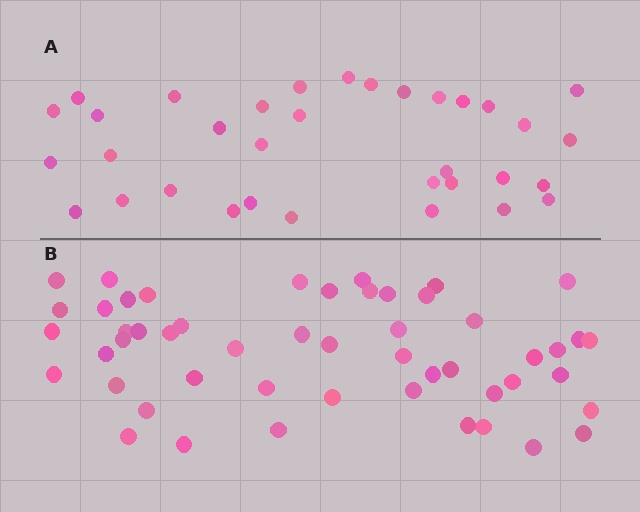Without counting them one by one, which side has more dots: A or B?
Region B (the bottom region) has more dots.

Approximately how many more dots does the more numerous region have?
Region B has approximately 15 more dots than region A.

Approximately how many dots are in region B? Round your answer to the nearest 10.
About 50 dots. (The exact count is 51, which rounds to 50.)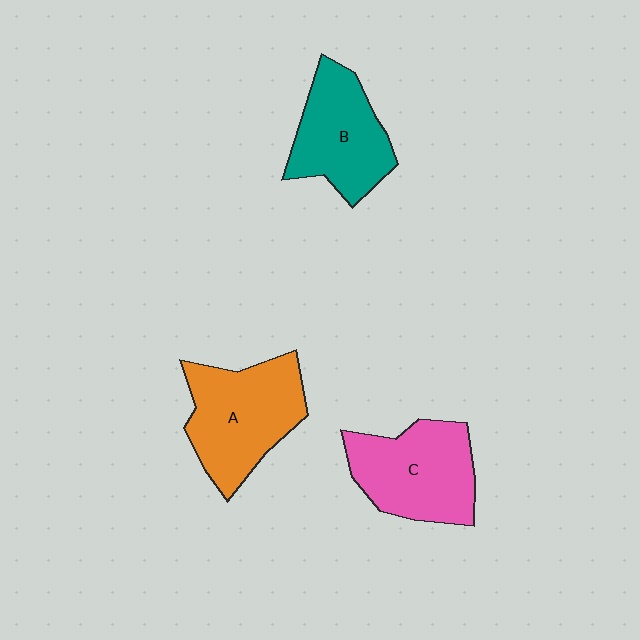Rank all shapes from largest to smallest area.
From largest to smallest: A (orange), C (pink), B (teal).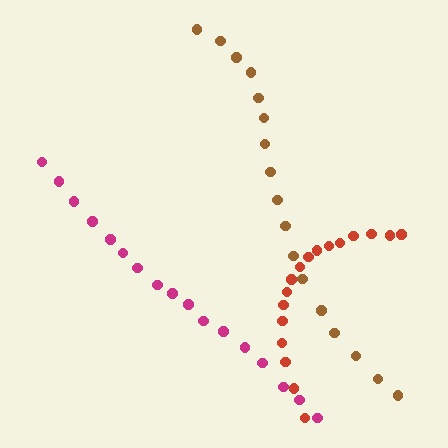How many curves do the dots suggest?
There are 3 distinct paths.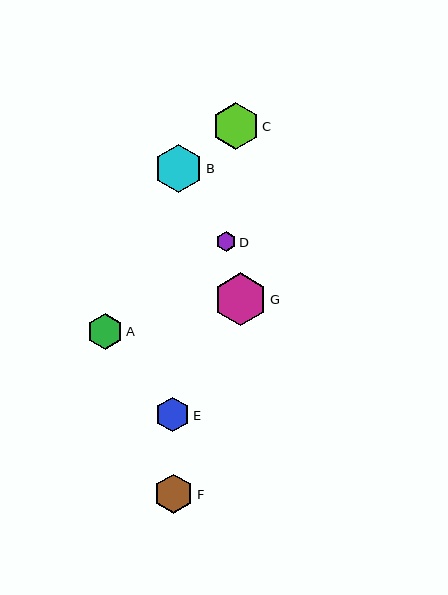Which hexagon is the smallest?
Hexagon D is the smallest with a size of approximately 20 pixels.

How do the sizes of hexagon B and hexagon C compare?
Hexagon B and hexagon C are approximately the same size.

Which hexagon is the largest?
Hexagon G is the largest with a size of approximately 53 pixels.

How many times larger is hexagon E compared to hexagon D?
Hexagon E is approximately 1.7 times the size of hexagon D.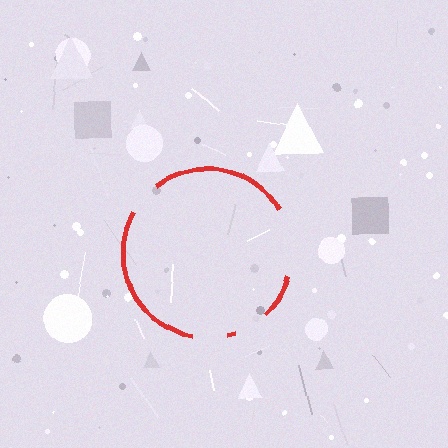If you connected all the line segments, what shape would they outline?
They would outline a circle.